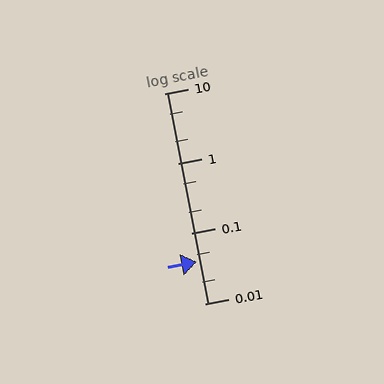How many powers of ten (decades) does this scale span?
The scale spans 3 decades, from 0.01 to 10.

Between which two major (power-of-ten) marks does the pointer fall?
The pointer is between 0.01 and 0.1.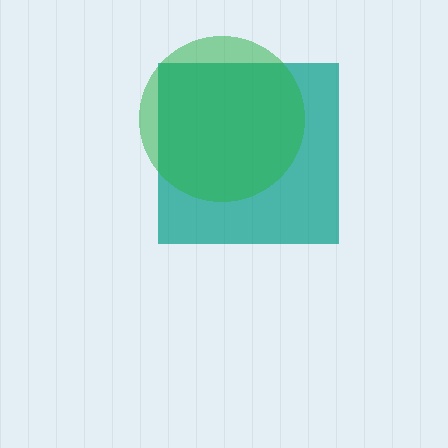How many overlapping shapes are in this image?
There are 2 overlapping shapes in the image.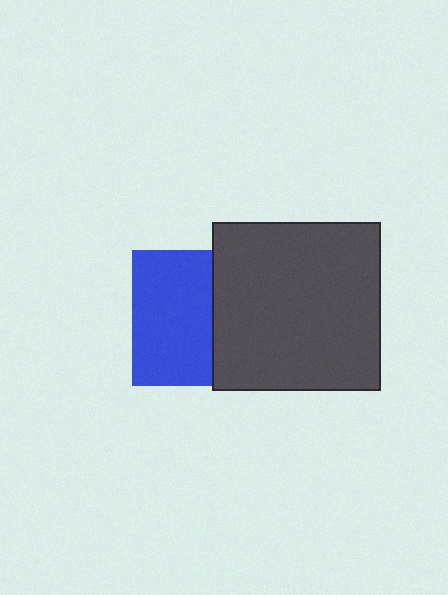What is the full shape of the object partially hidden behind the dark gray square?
The partially hidden object is a blue square.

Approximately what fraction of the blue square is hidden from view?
Roughly 41% of the blue square is hidden behind the dark gray square.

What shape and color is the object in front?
The object in front is a dark gray square.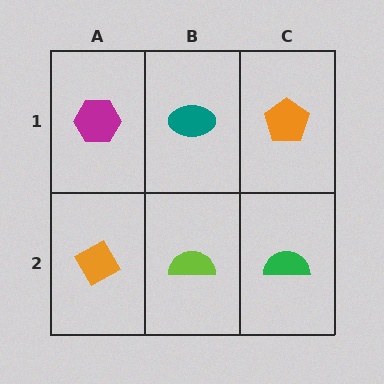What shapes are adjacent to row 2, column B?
A teal ellipse (row 1, column B), an orange diamond (row 2, column A), a green semicircle (row 2, column C).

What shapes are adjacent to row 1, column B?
A lime semicircle (row 2, column B), a magenta hexagon (row 1, column A), an orange pentagon (row 1, column C).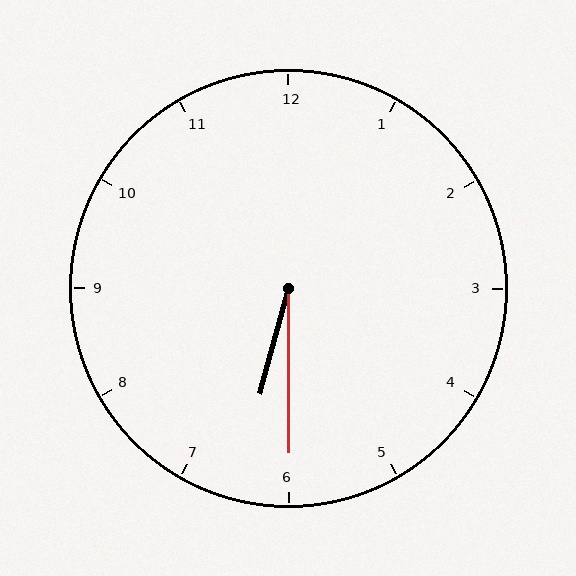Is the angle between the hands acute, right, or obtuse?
It is acute.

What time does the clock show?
6:30.